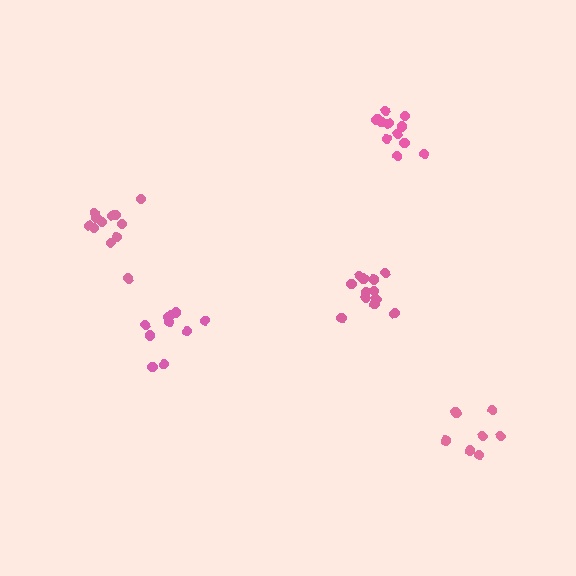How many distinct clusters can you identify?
There are 5 distinct clusters.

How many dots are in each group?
Group 1: 12 dots, Group 2: 10 dots, Group 3: 12 dots, Group 4: 12 dots, Group 5: 7 dots (53 total).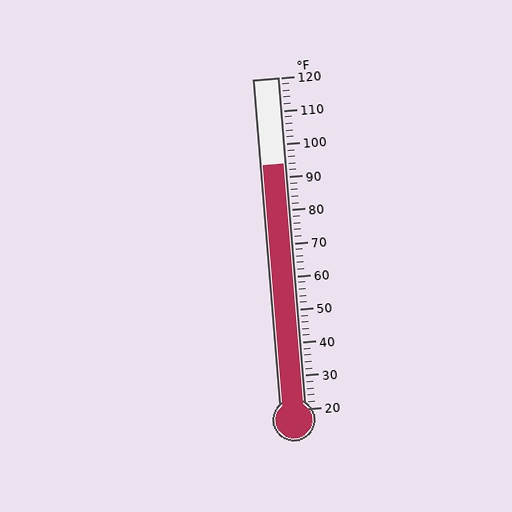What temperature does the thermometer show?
The thermometer shows approximately 94°F.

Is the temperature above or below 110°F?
The temperature is below 110°F.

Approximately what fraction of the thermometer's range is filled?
The thermometer is filled to approximately 75% of its range.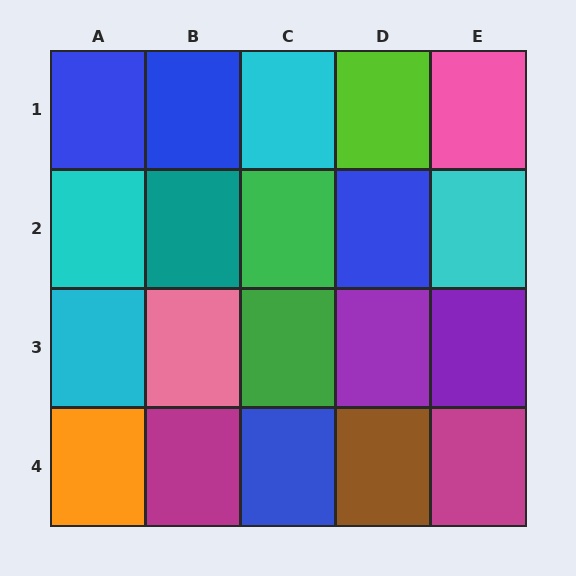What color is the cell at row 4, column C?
Blue.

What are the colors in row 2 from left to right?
Cyan, teal, green, blue, cyan.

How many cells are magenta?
2 cells are magenta.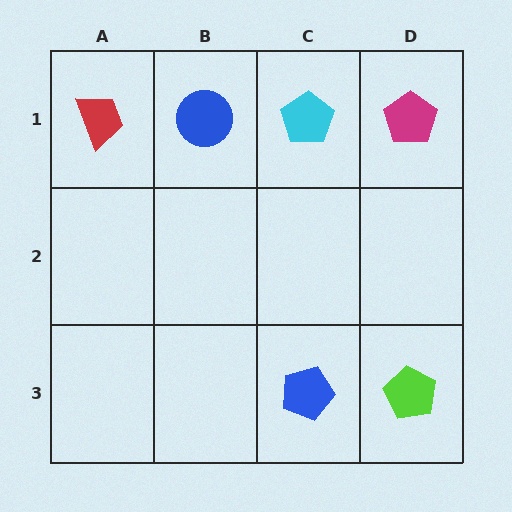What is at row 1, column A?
A red trapezoid.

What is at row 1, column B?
A blue circle.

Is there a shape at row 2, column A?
No, that cell is empty.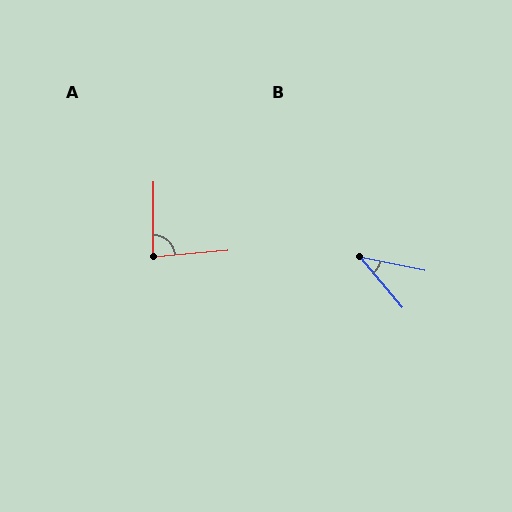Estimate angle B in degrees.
Approximately 38 degrees.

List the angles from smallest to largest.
B (38°), A (85°).